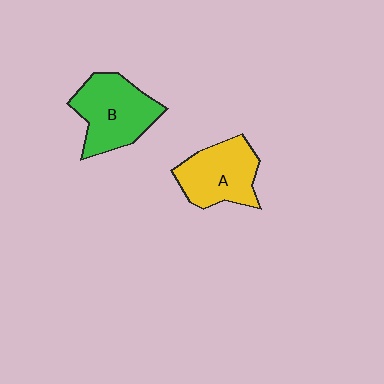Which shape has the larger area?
Shape B (green).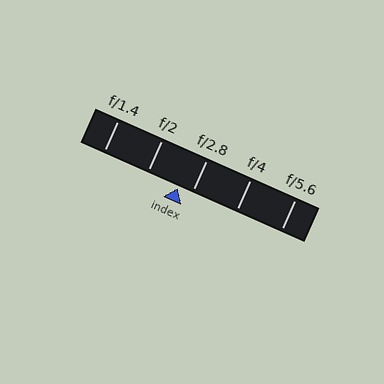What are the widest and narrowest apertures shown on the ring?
The widest aperture shown is f/1.4 and the narrowest is f/5.6.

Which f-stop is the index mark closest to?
The index mark is closest to f/2.8.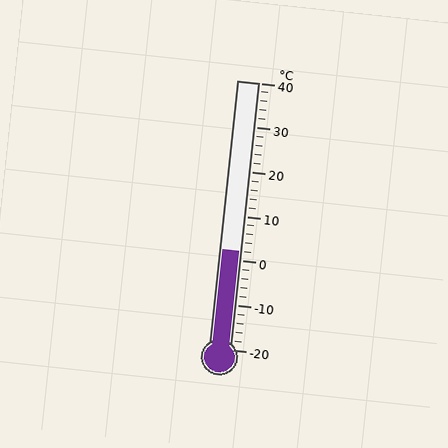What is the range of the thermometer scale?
The thermometer scale ranges from -20°C to 40°C.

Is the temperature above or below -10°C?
The temperature is above -10°C.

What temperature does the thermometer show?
The thermometer shows approximately 2°C.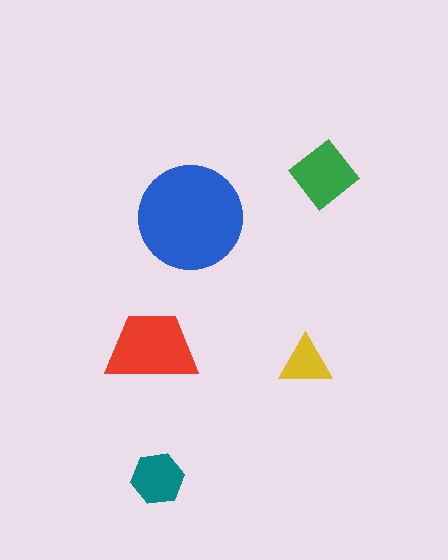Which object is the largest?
The blue circle.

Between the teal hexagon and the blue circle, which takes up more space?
The blue circle.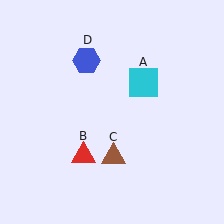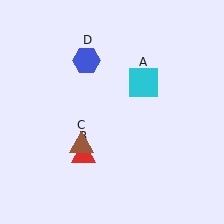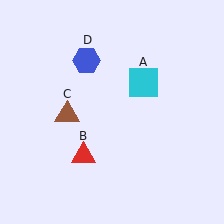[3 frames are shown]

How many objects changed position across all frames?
1 object changed position: brown triangle (object C).